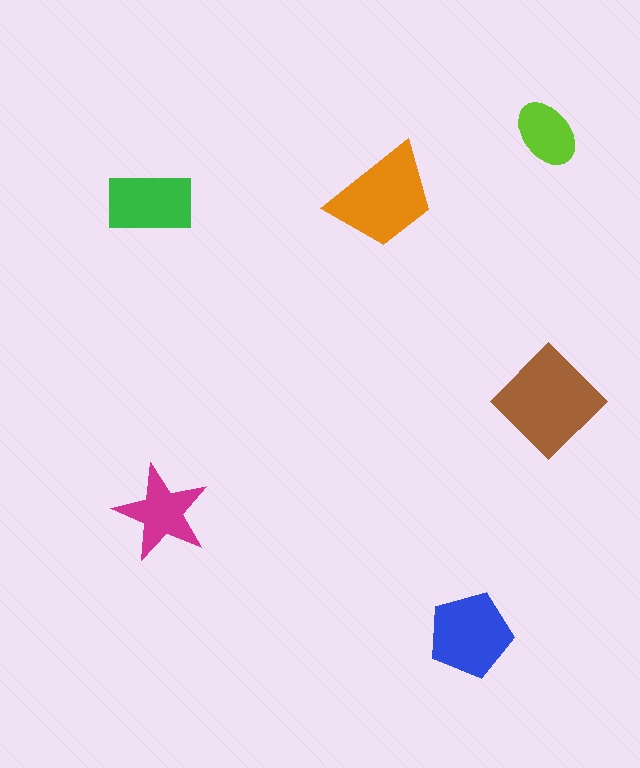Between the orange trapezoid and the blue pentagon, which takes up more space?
The orange trapezoid.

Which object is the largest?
The brown diamond.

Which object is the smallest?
The lime ellipse.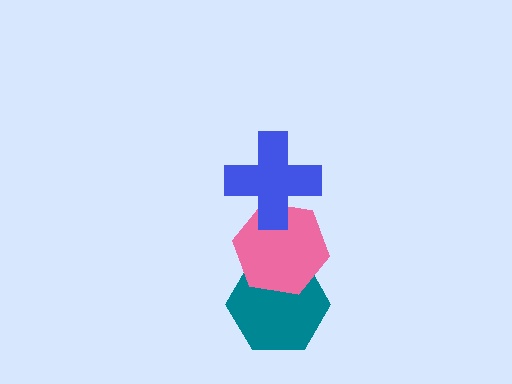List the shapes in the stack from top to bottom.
From top to bottom: the blue cross, the pink hexagon, the teal hexagon.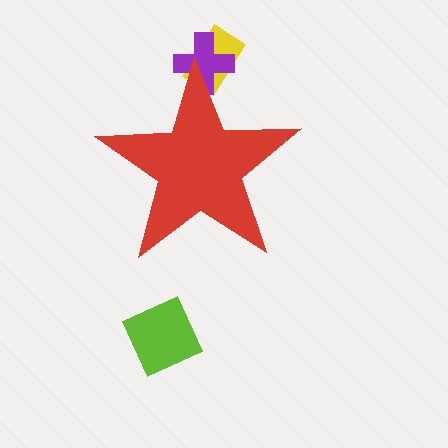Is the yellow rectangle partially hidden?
Yes, the yellow rectangle is partially hidden behind the red star.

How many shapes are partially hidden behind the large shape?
2 shapes are partially hidden.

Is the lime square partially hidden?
No, the lime square is fully visible.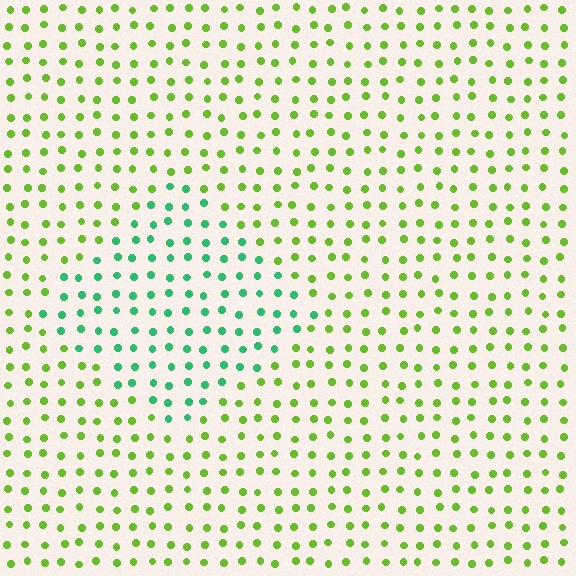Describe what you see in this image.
The image is filled with small lime elements in a uniform arrangement. A diamond-shaped region is visible where the elements are tinted to a slightly different hue, forming a subtle color boundary.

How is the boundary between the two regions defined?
The boundary is defined purely by a slight shift in hue (about 52 degrees). Spacing, size, and orientation are identical on both sides.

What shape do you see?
I see a diamond.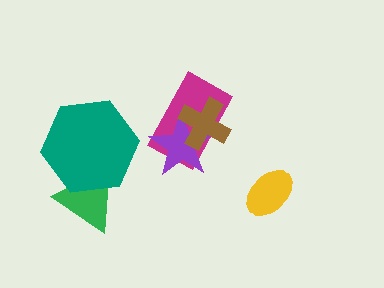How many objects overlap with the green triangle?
1 object overlaps with the green triangle.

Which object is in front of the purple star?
The brown cross is in front of the purple star.